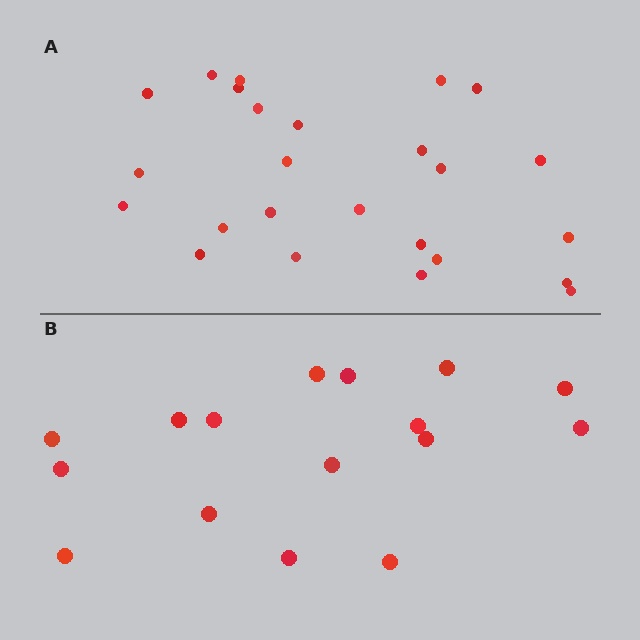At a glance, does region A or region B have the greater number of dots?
Region A (the top region) has more dots.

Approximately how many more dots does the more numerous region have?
Region A has roughly 8 or so more dots than region B.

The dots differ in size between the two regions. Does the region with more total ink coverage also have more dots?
No. Region B has more total ink coverage because its dots are larger, but region A actually contains more individual dots. Total area can be misleading — the number of items is what matters here.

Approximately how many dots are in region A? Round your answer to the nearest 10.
About 20 dots. (The exact count is 25, which rounds to 20.)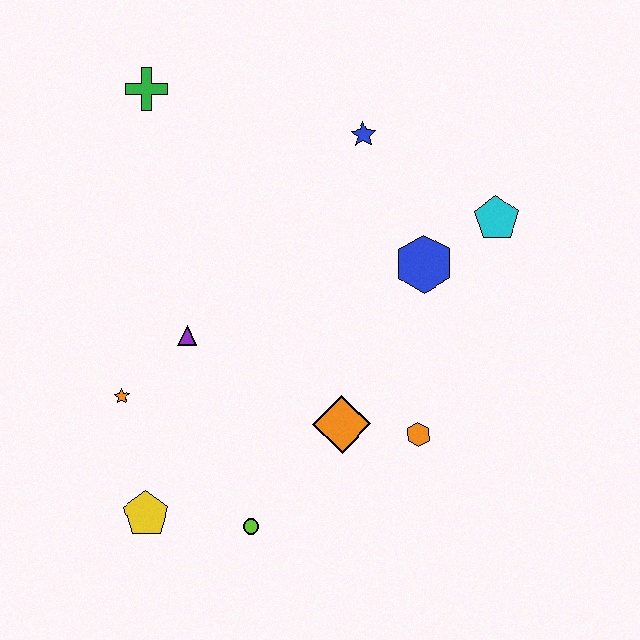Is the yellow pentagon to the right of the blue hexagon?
No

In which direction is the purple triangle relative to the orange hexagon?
The purple triangle is to the left of the orange hexagon.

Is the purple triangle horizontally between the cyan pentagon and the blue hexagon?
No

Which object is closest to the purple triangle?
The orange star is closest to the purple triangle.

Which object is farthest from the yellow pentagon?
The cyan pentagon is farthest from the yellow pentagon.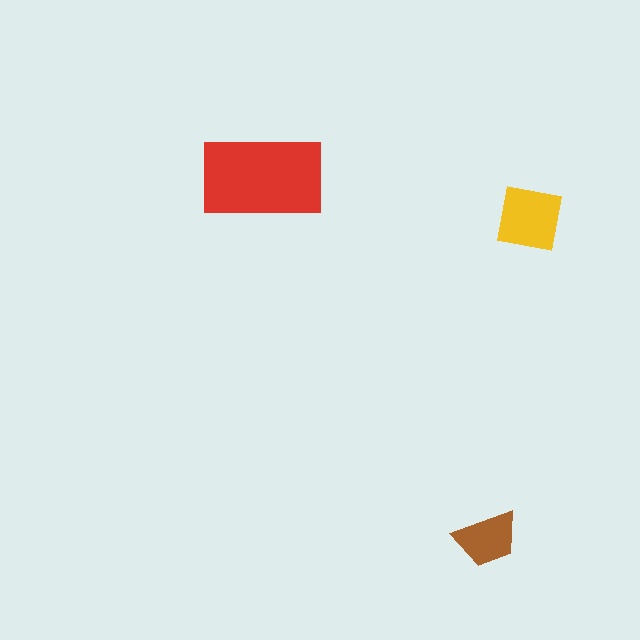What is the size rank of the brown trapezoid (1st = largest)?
3rd.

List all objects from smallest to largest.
The brown trapezoid, the yellow square, the red rectangle.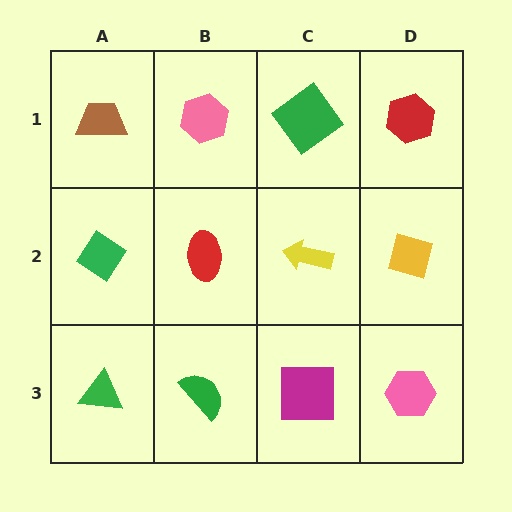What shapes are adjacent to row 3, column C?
A yellow arrow (row 2, column C), a green semicircle (row 3, column B), a pink hexagon (row 3, column D).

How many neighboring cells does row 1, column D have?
2.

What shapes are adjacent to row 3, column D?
A yellow diamond (row 2, column D), a magenta square (row 3, column C).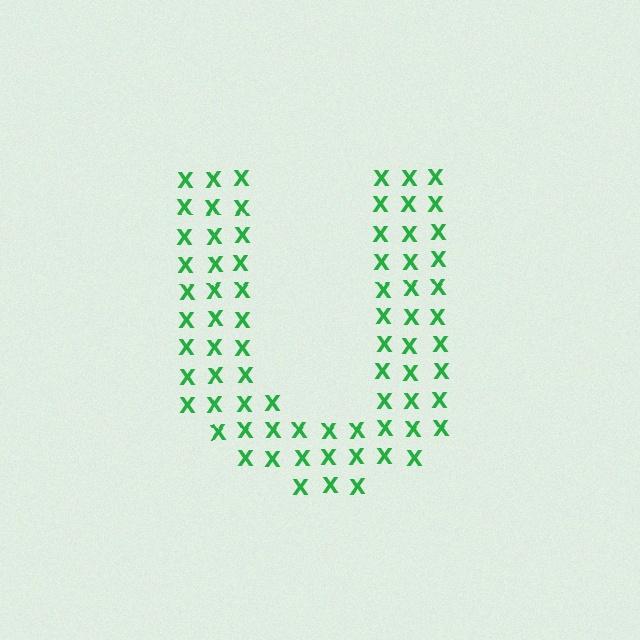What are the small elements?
The small elements are letter X's.